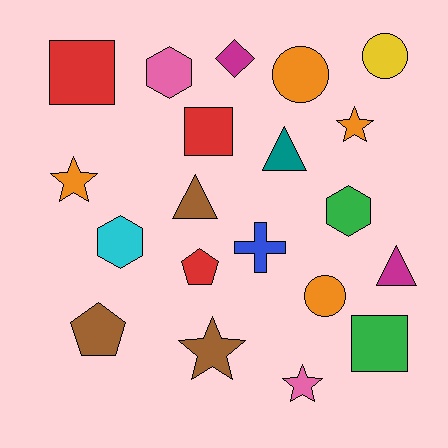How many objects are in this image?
There are 20 objects.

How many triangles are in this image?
There are 3 triangles.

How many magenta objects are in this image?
There are 2 magenta objects.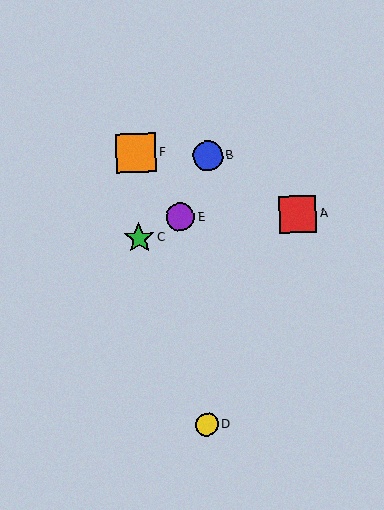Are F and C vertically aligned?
Yes, both are at x≈136.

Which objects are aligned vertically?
Objects C, F are aligned vertically.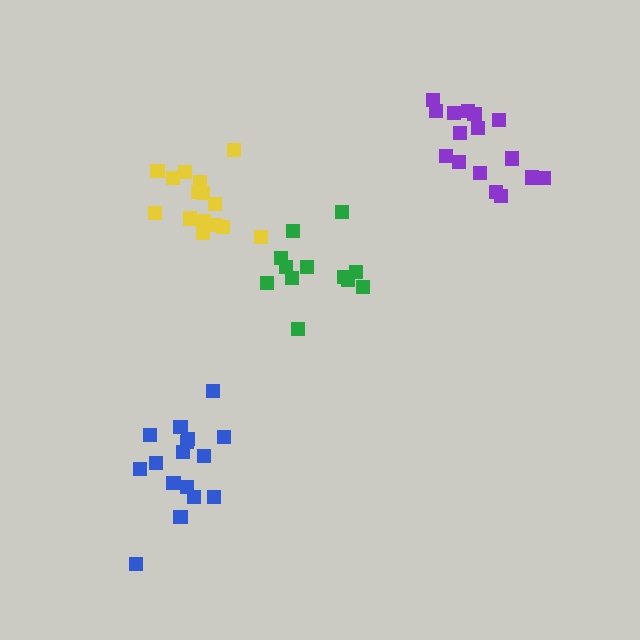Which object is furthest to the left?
The blue cluster is leftmost.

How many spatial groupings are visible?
There are 4 spatial groupings.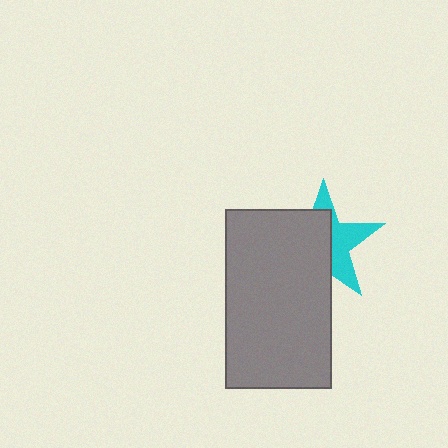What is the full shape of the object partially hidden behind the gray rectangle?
The partially hidden object is a cyan star.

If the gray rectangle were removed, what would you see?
You would see the complete cyan star.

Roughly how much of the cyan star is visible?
A small part of it is visible (roughly 44%).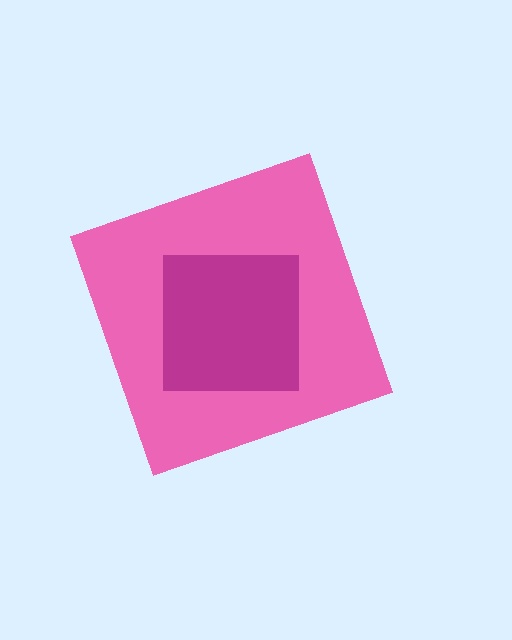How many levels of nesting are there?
2.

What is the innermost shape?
The magenta square.